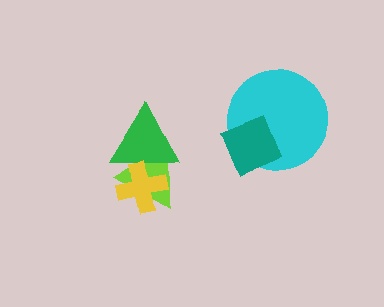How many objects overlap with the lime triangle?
2 objects overlap with the lime triangle.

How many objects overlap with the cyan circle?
1 object overlaps with the cyan circle.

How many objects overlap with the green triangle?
2 objects overlap with the green triangle.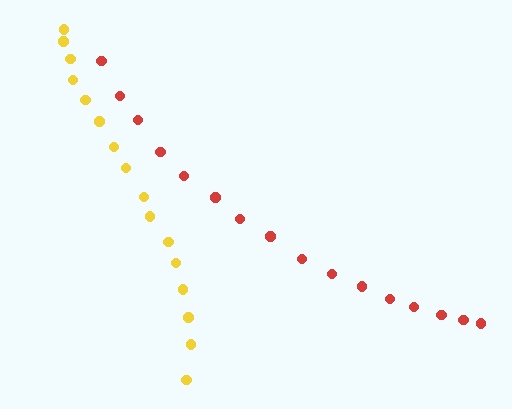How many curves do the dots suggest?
There are 2 distinct paths.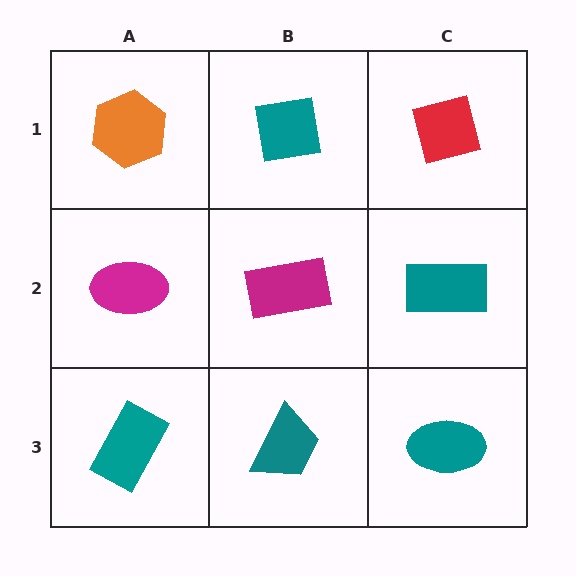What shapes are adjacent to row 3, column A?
A magenta ellipse (row 2, column A), a teal trapezoid (row 3, column B).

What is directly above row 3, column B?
A magenta rectangle.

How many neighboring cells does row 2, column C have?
3.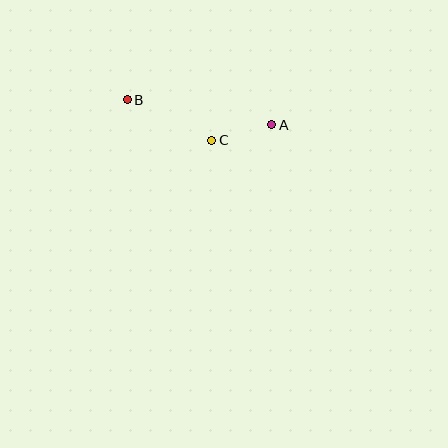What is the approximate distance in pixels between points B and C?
The distance between B and C is approximately 93 pixels.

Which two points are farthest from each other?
Points A and B are farthest from each other.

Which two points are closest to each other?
Points A and C are closest to each other.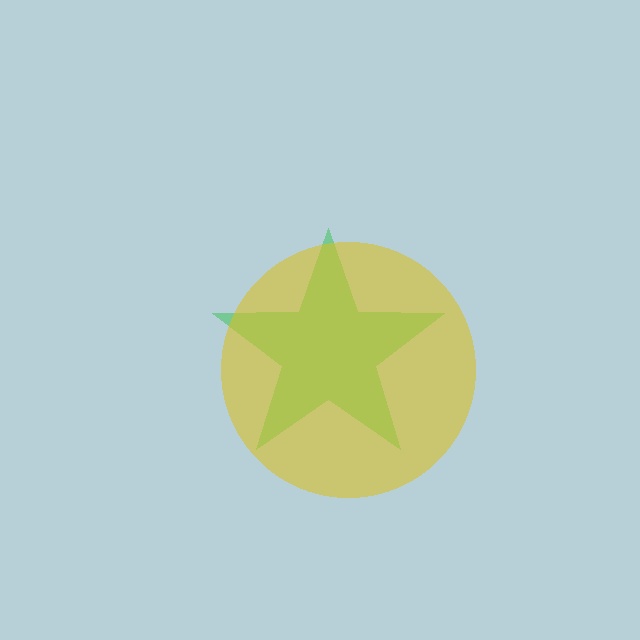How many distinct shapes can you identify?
There are 2 distinct shapes: a green star, a yellow circle.